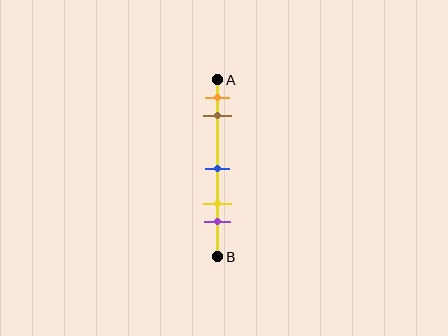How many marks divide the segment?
There are 5 marks dividing the segment.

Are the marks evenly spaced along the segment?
No, the marks are not evenly spaced.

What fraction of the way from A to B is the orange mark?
The orange mark is approximately 10% (0.1) of the way from A to B.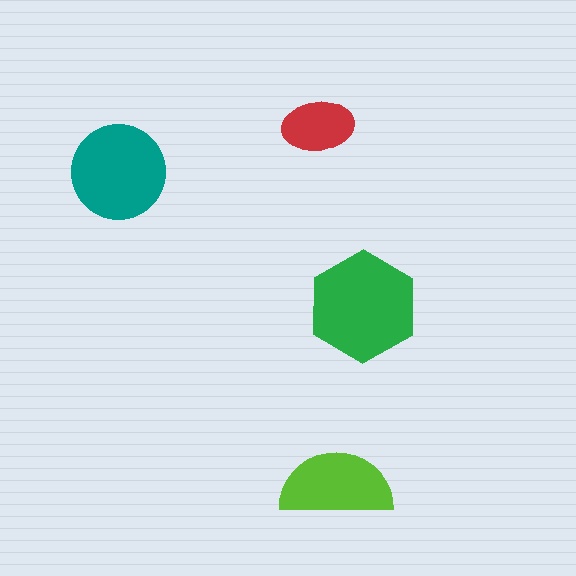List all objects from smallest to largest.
The red ellipse, the lime semicircle, the teal circle, the green hexagon.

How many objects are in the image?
There are 4 objects in the image.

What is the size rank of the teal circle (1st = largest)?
2nd.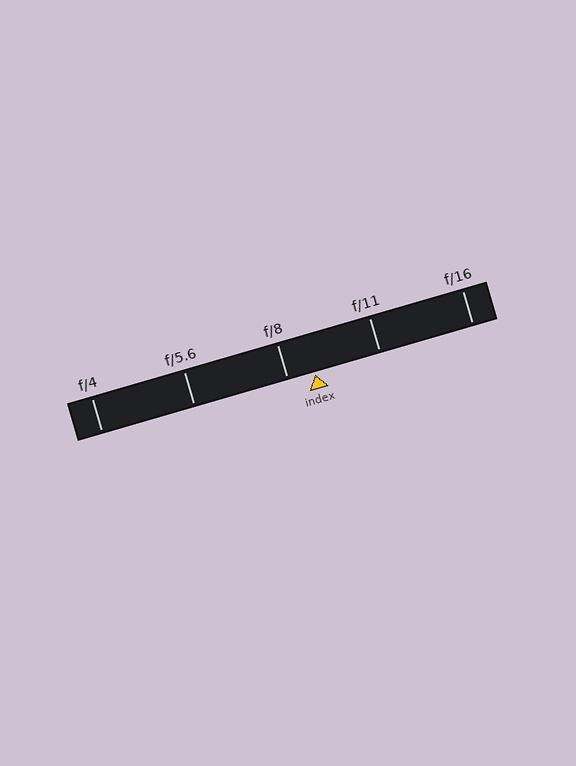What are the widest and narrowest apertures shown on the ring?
The widest aperture shown is f/4 and the narrowest is f/16.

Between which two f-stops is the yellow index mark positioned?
The index mark is between f/8 and f/11.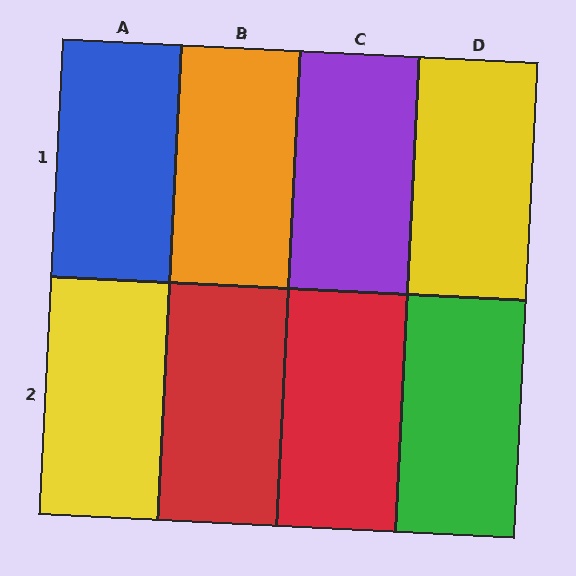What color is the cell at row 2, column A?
Yellow.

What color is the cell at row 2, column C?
Red.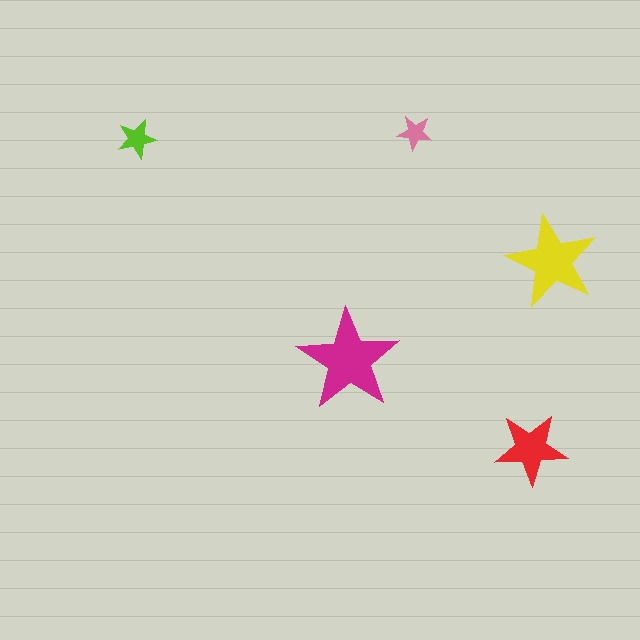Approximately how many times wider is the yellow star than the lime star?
About 2.5 times wider.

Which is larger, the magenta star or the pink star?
The magenta one.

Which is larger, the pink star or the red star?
The red one.